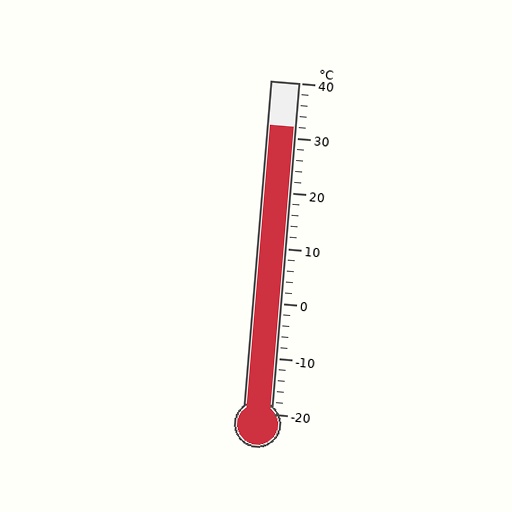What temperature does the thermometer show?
The thermometer shows approximately 32°C.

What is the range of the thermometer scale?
The thermometer scale ranges from -20°C to 40°C.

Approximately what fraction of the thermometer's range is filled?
The thermometer is filled to approximately 85% of its range.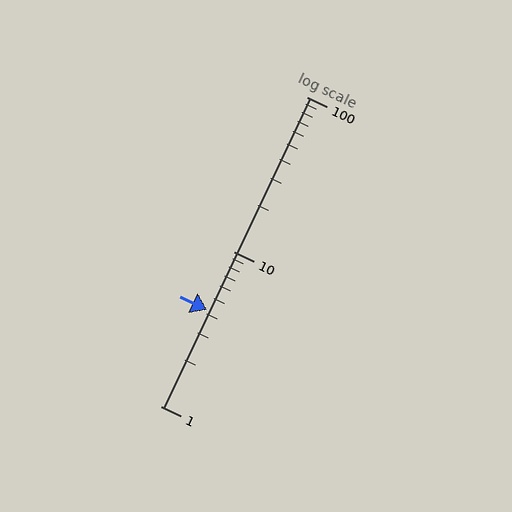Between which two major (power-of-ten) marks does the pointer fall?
The pointer is between 1 and 10.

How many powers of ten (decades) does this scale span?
The scale spans 2 decades, from 1 to 100.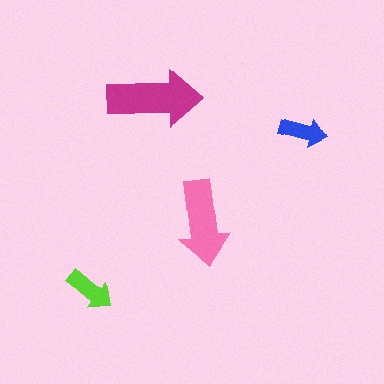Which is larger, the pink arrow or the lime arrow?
The pink one.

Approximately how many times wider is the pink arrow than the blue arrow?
About 2 times wider.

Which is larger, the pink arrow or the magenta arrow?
The magenta one.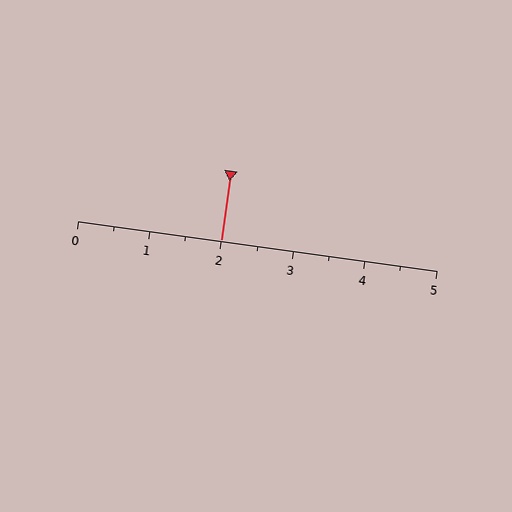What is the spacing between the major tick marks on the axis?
The major ticks are spaced 1 apart.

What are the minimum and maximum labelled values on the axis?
The axis runs from 0 to 5.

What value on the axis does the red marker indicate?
The marker indicates approximately 2.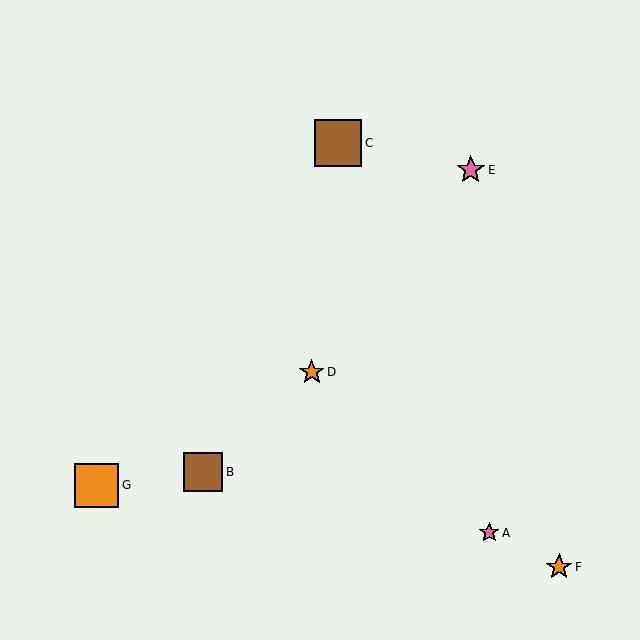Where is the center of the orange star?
The center of the orange star is at (559, 567).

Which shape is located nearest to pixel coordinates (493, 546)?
The pink star (labeled A) at (489, 533) is nearest to that location.